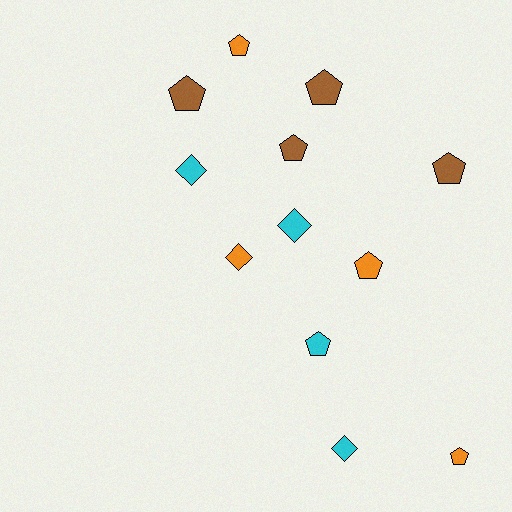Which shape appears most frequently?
Pentagon, with 8 objects.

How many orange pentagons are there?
There are 3 orange pentagons.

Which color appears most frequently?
Cyan, with 4 objects.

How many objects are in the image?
There are 12 objects.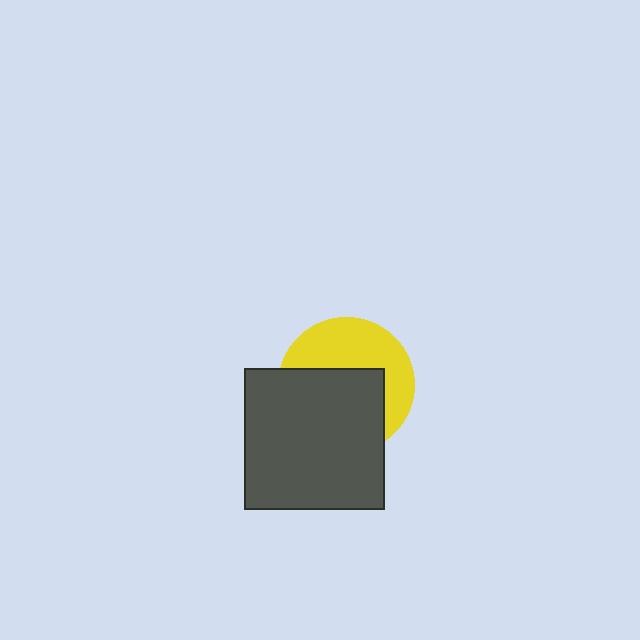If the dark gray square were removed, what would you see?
You would see the complete yellow circle.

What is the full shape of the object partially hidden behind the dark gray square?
The partially hidden object is a yellow circle.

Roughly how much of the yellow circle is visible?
A small part of it is visible (roughly 45%).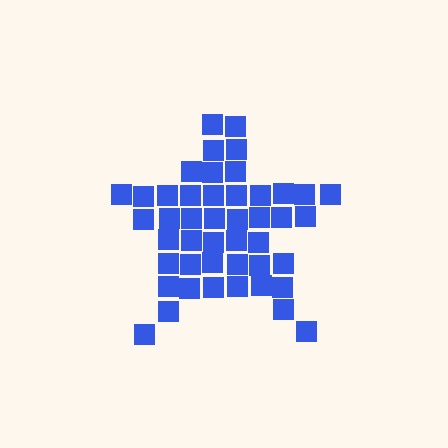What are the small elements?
The small elements are squares.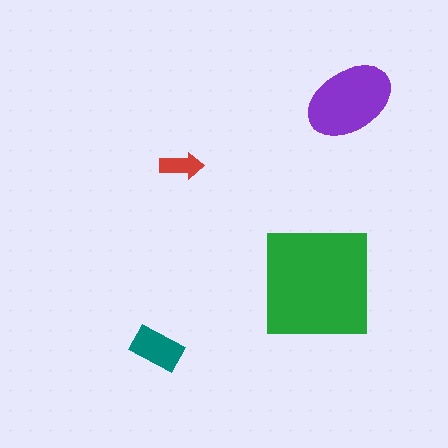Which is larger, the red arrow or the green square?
The green square.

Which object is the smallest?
The red arrow.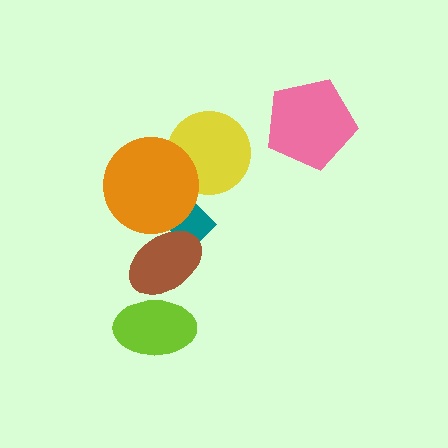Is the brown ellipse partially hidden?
Yes, it is partially covered by another shape.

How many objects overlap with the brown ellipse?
3 objects overlap with the brown ellipse.